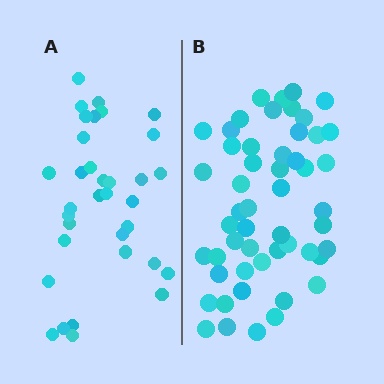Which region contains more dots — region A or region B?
Region B (the right region) has more dots.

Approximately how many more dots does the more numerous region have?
Region B has approximately 20 more dots than region A.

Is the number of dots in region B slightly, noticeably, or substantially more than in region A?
Region B has substantially more. The ratio is roughly 1.5 to 1.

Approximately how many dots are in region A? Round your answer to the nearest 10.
About 30 dots. (The exact count is 34, which rounds to 30.)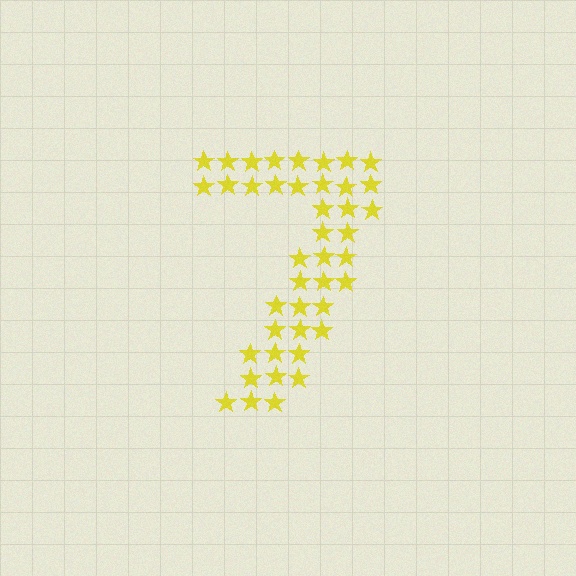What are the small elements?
The small elements are stars.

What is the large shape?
The large shape is the digit 7.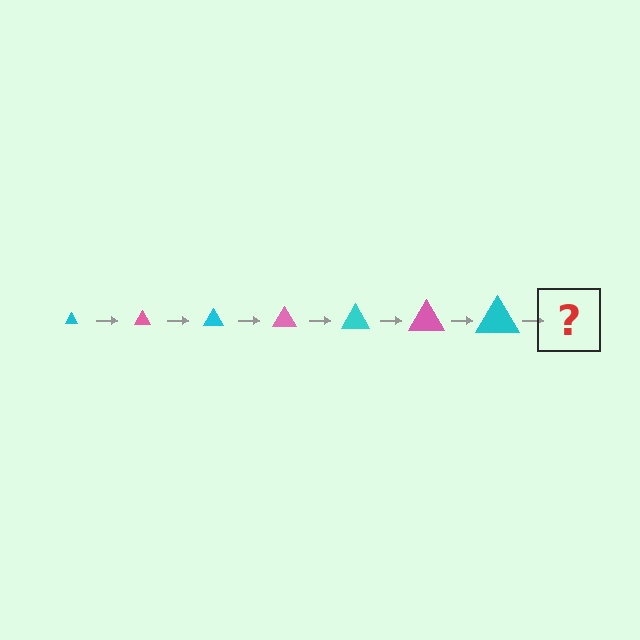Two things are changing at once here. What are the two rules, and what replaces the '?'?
The two rules are that the triangle grows larger each step and the color cycles through cyan and pink. The '?' should be a pink triangle, larger than the previous one.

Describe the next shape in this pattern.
It should be a pink triangle, larger than the previous one.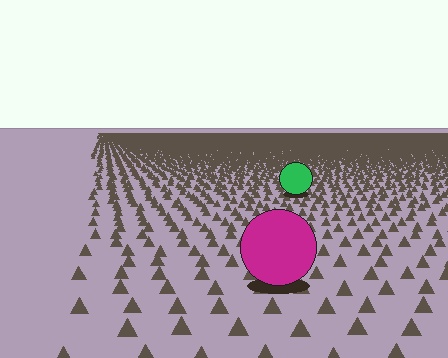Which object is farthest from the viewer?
The green circle is farthest from the viewer. It appears smaller and the ground texture around it is denser.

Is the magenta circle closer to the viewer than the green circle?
Yes. The magenta circle is closer — you can tell from the texture gradient: the ground texture is coarser near it.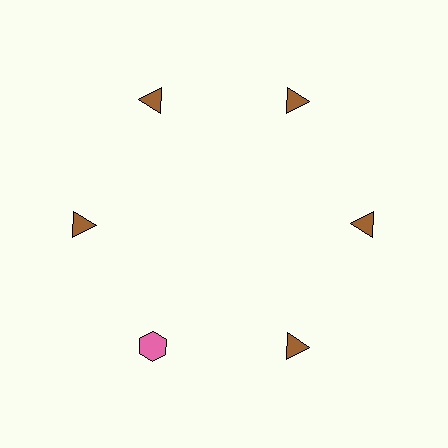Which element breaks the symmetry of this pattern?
The pink hexagon at roughly the 7 o'clock position breaks the symmetry. All other shapes are brown triangles.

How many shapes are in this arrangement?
There are 6 shapes arranged in a ring pattern.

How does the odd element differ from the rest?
It differs in both color (pink instead of brown) and shape (hexagon instead of triangle).